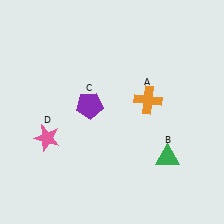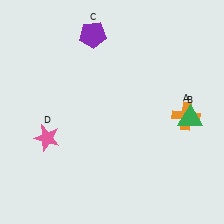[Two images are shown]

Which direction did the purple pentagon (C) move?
The purple pentagon (C) moved up.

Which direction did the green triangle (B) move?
The green triangle (B) moved up.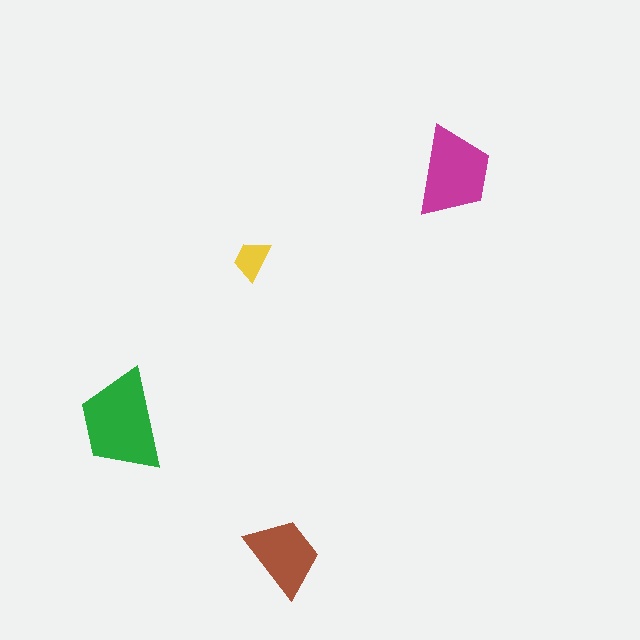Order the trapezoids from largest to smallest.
the green one, the magenta one, the brown one, the yellow one.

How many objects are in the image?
There are 4 objects in the image.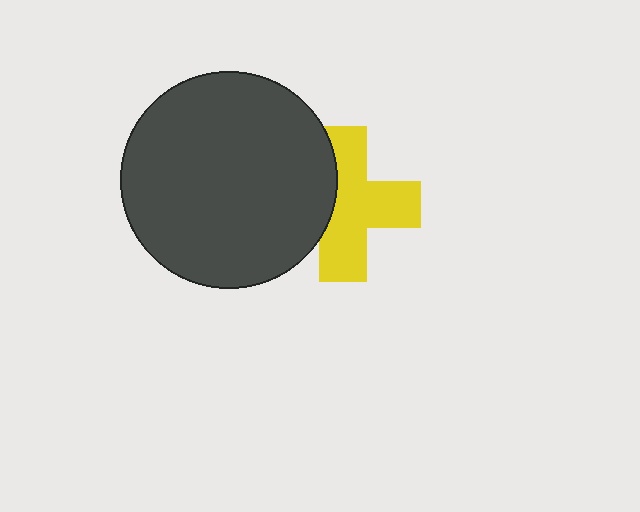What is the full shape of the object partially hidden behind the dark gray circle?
The partially hidden object is a yellow cross.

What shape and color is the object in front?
The object in front is a dark gray circle.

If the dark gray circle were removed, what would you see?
You would see the complete yellow cross.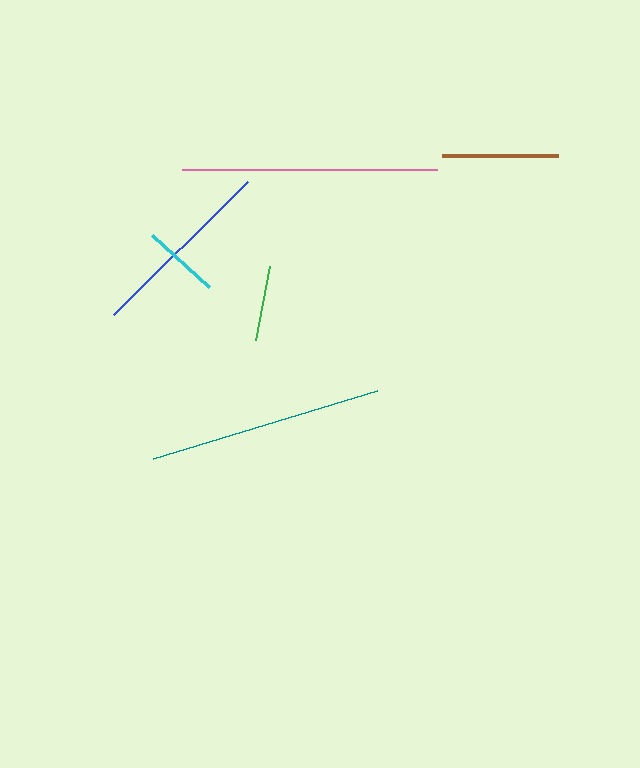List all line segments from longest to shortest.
From longest to shortest: pink, teal, blue, brown, cyan, green.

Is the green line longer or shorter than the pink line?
The pink line is longer than the green line.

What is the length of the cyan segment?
The cyan segment is approximately 78 pixels long.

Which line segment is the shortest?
The green line is the shortest at approximately 75 pixels.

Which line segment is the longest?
The pink line is the longest at approximately 256 pixels.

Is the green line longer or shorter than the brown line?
The brown line is longer than the green line.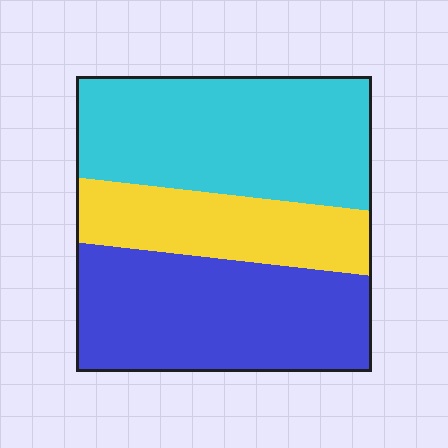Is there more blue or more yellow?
Blue.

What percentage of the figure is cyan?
Cyan covers 40% of the figure.